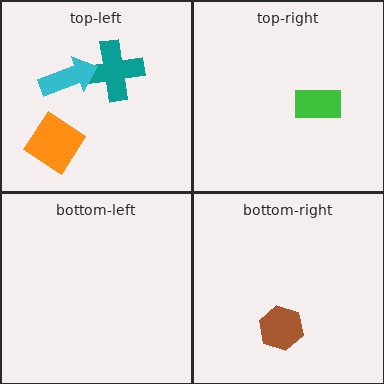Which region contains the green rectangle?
The top-right region.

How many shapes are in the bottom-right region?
1.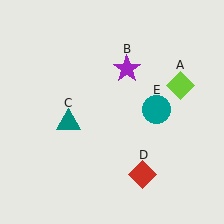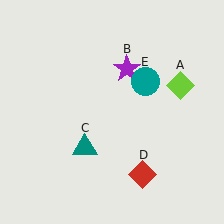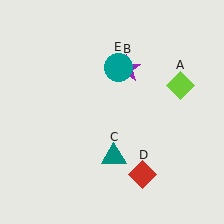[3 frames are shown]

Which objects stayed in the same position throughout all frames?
Lime diamond (object A) and purple star (object B) and red diamond (object D) remained stationary.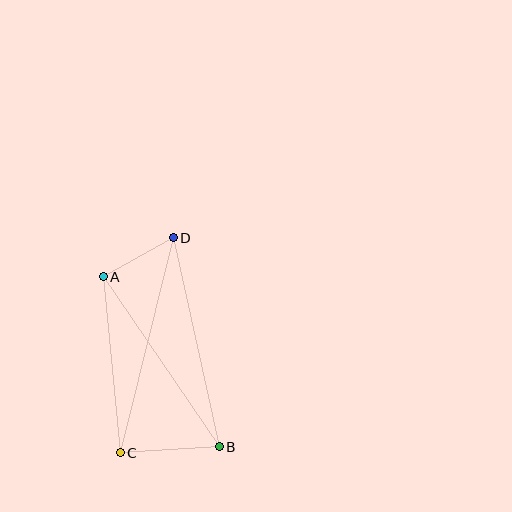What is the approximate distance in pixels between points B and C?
The distance between B and C is approximately 99 pixels.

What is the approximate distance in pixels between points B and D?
The distance between B and D is approximately 214 pixels.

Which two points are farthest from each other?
Points C and D are farthest from each other.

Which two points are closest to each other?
Points A and D are closest to each other.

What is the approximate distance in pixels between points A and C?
The distance between A and C is approximately 177 pixels.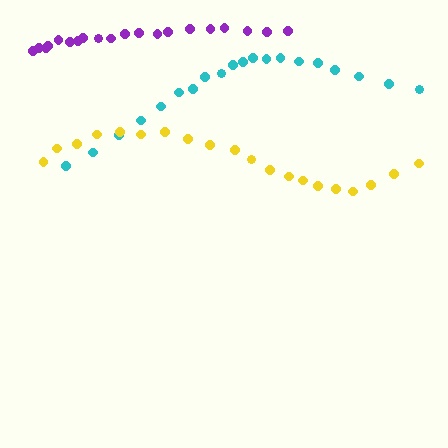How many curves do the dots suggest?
There are 3 distinct paths.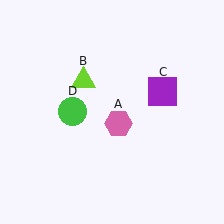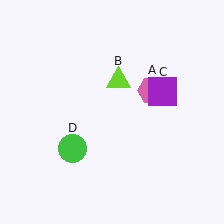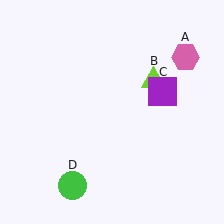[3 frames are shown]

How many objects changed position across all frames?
3 objects changed position: pink hexagon (object A), lime triangle (object B), green circle (object D).